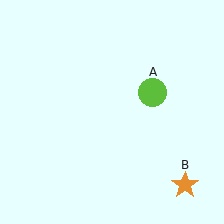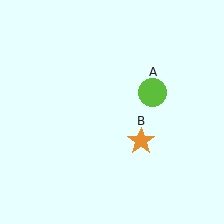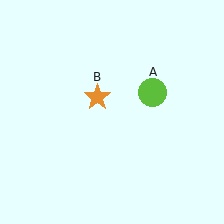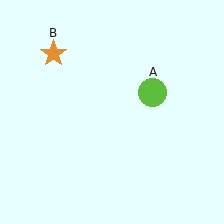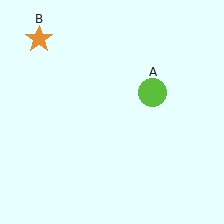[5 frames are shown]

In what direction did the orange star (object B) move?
The orange star (object B) moved up and to the left.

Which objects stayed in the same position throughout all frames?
Lime circle (object A) remained stationary.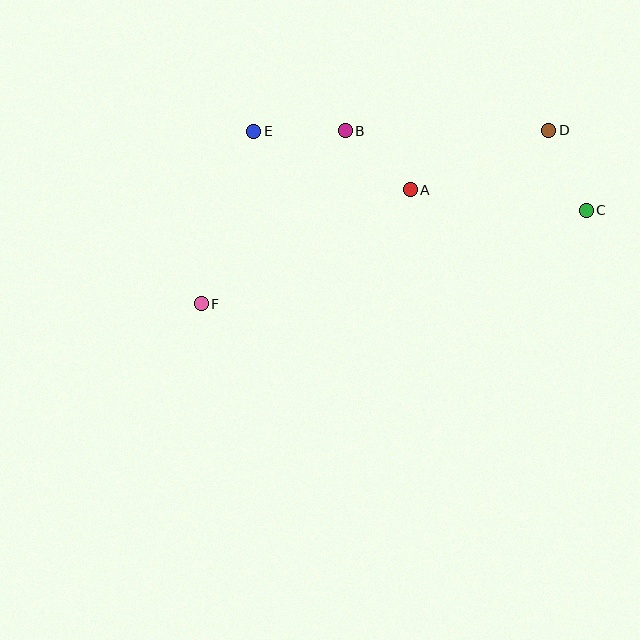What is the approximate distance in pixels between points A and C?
The distance between A and C is approximately 177 pixels.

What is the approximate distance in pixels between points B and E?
The distance between B and E is approximately 92 pixels.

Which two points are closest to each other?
Points A and B are closest to each other.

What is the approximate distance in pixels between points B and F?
The distance between B and F is approximately 225 pixels.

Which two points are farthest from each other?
Points C and F are farthest from each other.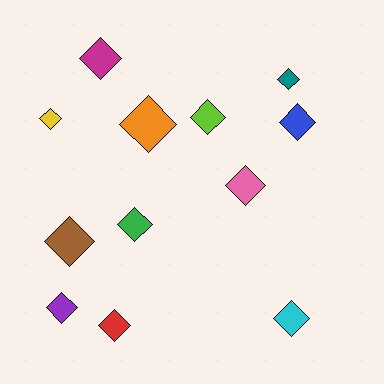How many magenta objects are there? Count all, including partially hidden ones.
There is 1 magenta object.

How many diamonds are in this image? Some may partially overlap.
There are 12 diamonds.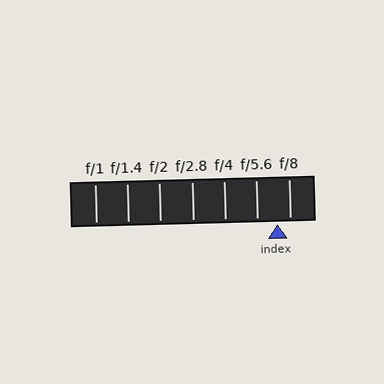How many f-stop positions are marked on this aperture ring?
There are 7 f-stop positions marked.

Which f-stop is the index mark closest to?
The index mark is closest to f/8.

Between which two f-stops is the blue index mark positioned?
The index mark is between f/5.6 and f/8.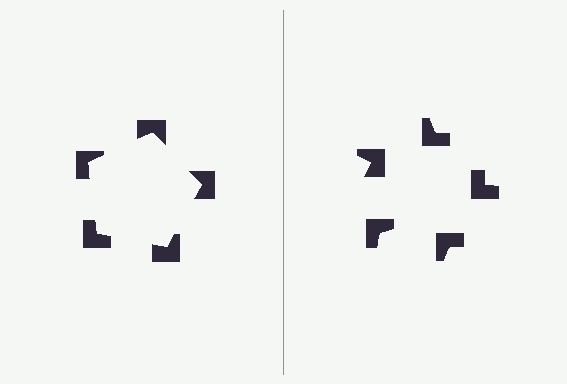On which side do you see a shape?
An illusory pentagon appears on the left side. On the right side the wedge cuts are rotated, so no coherent shape forms.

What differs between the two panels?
The notched squares are positioned identically on both sides; only the wedge orientations differ. On the left they align to a pentagon; on the right they are misaligned.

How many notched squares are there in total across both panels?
10 — 5 on each side.